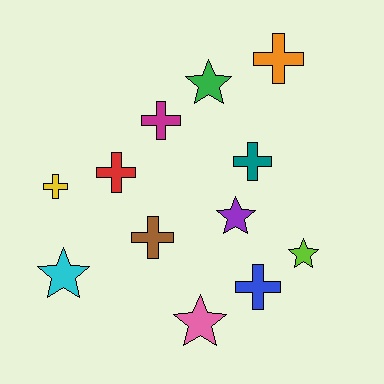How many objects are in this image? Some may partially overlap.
There are 12 objects.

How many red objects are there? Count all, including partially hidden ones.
There is 1 red object.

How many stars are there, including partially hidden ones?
There are 5 stars.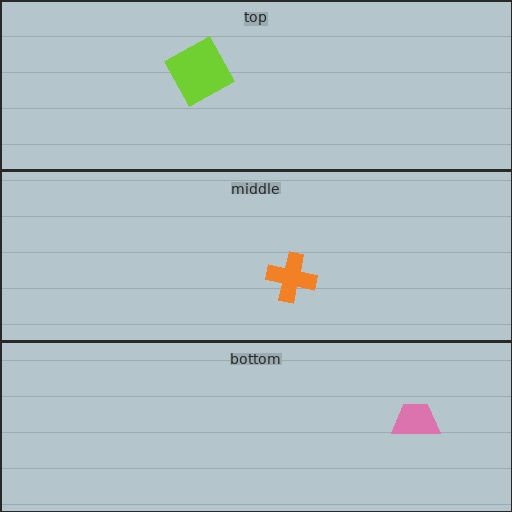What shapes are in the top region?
The lime square.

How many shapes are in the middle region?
1.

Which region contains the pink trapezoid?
The bottom region.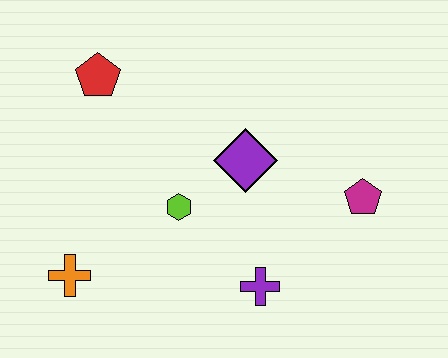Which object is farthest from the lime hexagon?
The magenta pentagon is farthest from the lime hexagon.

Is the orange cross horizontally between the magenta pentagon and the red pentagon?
No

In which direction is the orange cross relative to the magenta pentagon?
The orange cross is to the left of the magenta pentagon.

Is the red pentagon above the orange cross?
Yes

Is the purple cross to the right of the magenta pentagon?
No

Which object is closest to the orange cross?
The lime hexagon is closest to the orange cross.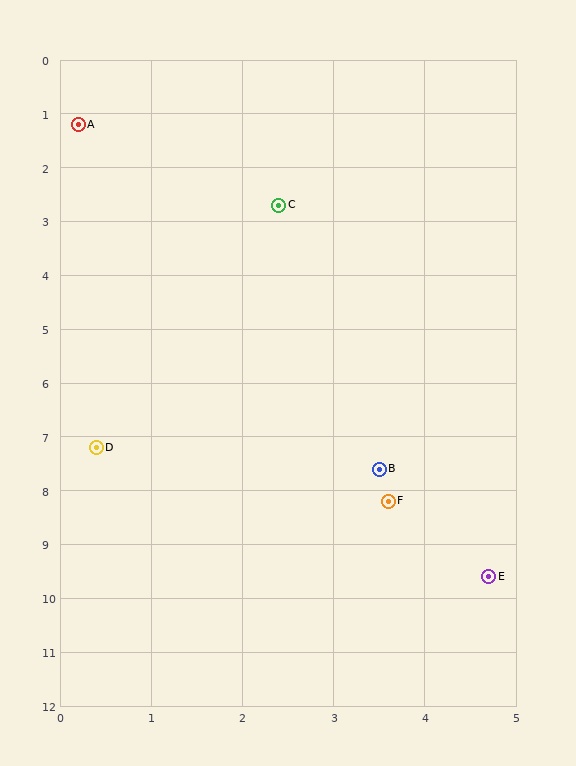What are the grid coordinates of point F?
Point F is at approximately (3.6, 8.2).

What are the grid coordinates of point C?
Point C is at approximately (2.4, 2.7).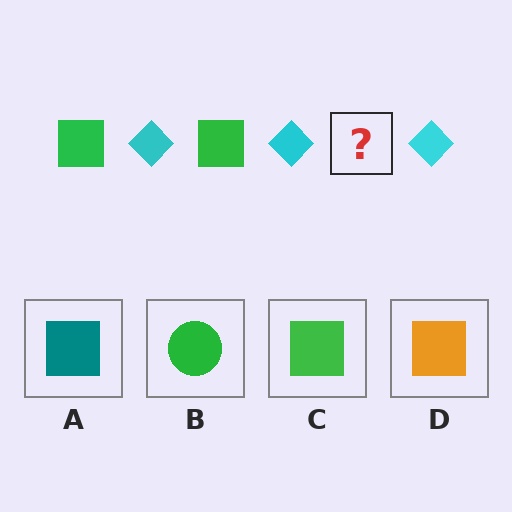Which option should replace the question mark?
Option C.